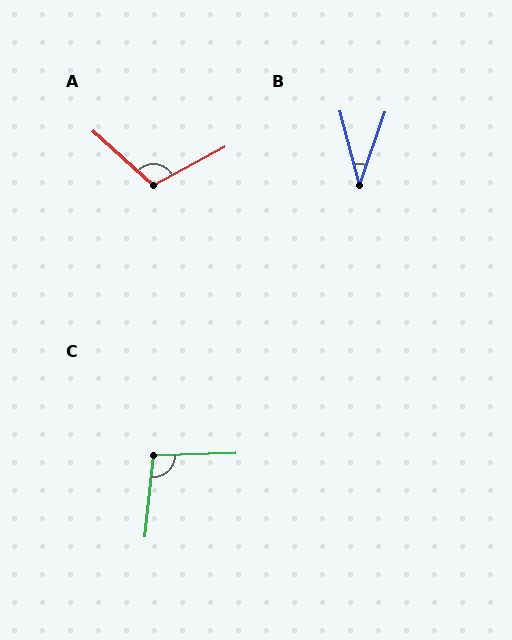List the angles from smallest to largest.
B (33°), C (98°), A (110°).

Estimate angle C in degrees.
Approximately 98 degrees.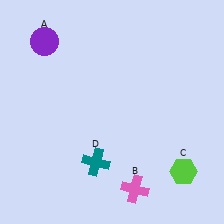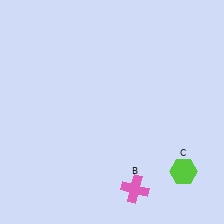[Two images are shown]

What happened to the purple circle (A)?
The purple circle (A) was removed in Image 2. It was in the top-left area of Image 1.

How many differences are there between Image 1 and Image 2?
There are 2 differences between the two images.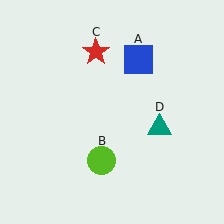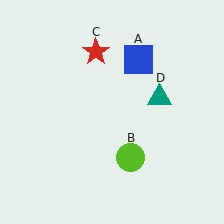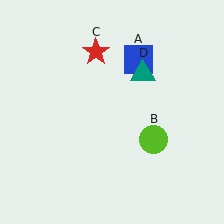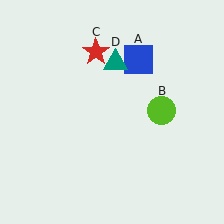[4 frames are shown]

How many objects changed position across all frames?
2 objects changed position: lime circle (object B), teal triangle (object D).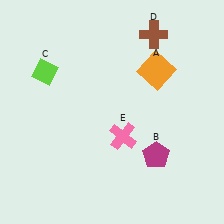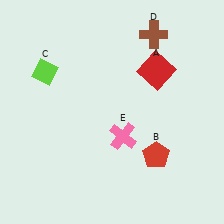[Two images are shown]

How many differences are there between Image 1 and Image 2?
There are 2 differences between the two images.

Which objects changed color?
A changed from orange to red. B changed from magenta to red.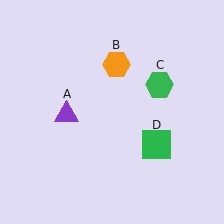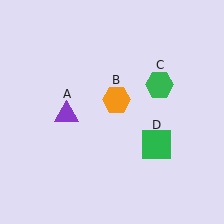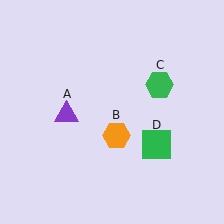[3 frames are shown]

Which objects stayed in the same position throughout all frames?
Purple triangle (object A) and green hexagon (object C) and green square (object D) remained stationary.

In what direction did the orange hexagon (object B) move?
The orange hexagon (object B) moved down.